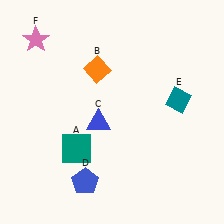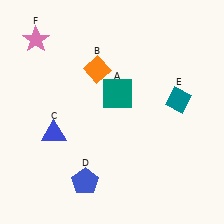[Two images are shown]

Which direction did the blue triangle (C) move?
The blue triangle (C) moved left.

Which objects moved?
The objects that moved are: the teal square (A), the blue triangle (C).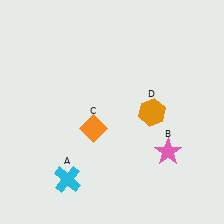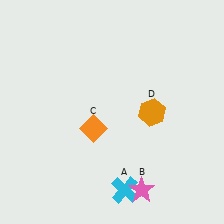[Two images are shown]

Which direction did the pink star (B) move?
The pink star (B) moved down.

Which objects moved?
The objects that moved are: the cyan cross (A), the pink star (B).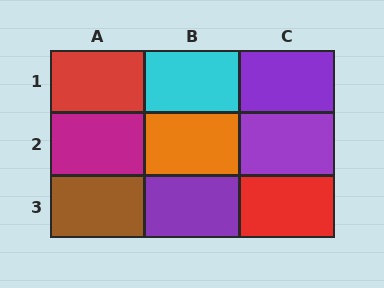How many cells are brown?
1 cell is brown.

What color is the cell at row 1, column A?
Red.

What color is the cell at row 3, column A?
Brown.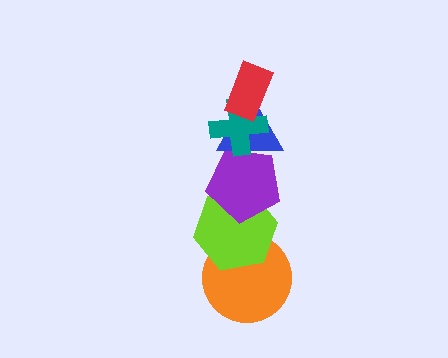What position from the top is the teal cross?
The teal cross is 2nd from the top.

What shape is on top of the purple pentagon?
The blue triangle is on top of the purple pentagon.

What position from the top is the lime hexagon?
The lime hexagon is 5th from the top.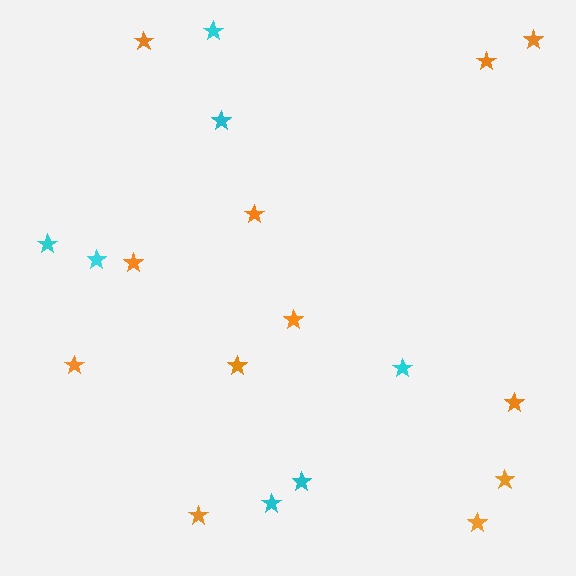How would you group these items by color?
There are 2 groups: one group of cyan stars (7) and one group of orange stars (12).